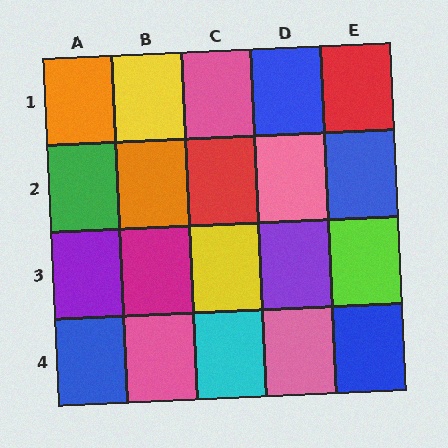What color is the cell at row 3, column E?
Lime.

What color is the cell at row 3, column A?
Purple.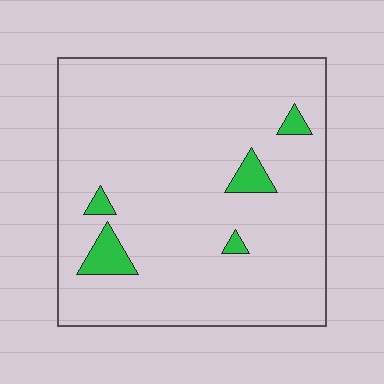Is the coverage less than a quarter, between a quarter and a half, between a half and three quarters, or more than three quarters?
Less than a quarter.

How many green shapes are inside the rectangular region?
5.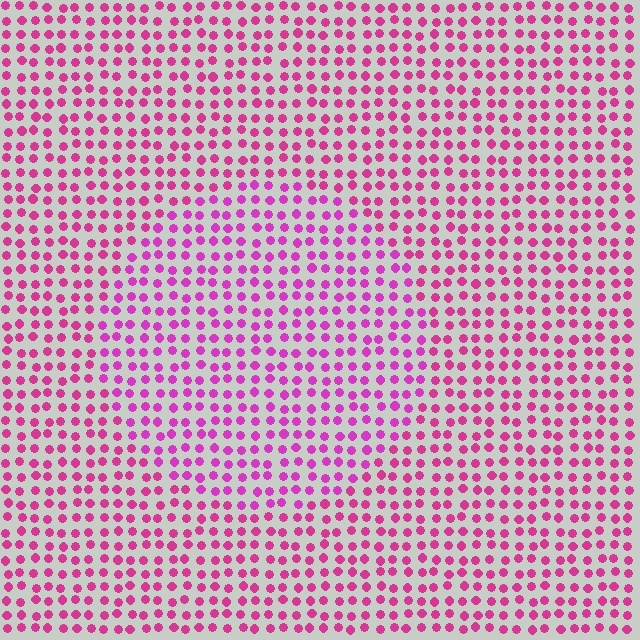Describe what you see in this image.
The image is filled with small magenta elements in a uniform arrangement. A circle-shaped region is visible where the elements are tinted to a slightly different hue, forming a subtle color boundary.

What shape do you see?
I see a circle.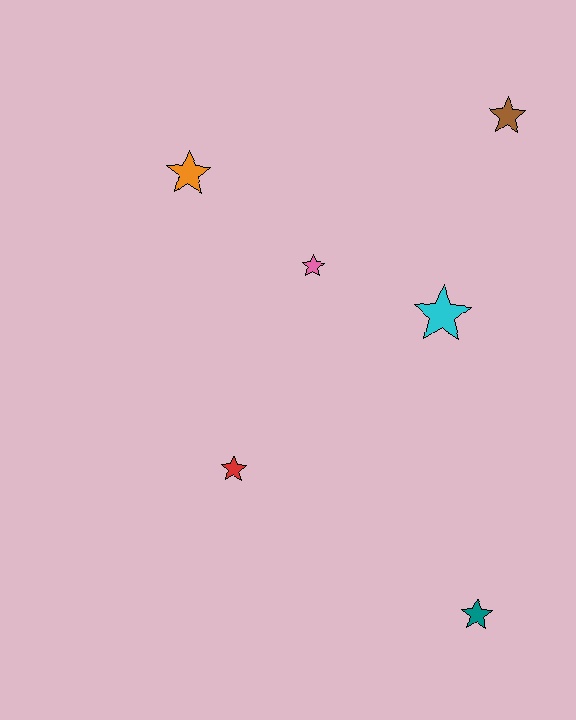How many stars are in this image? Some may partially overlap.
There are 6 stars.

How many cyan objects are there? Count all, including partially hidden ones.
There is 1 cyan object.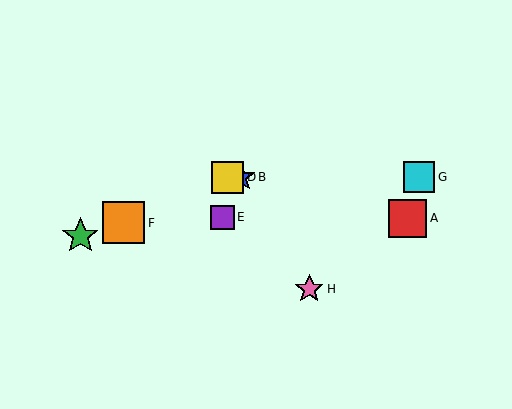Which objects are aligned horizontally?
Objects B, D, G are aligned horizontally.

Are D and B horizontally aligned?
Yes, both are at y≈177.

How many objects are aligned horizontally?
3 objects (B, D, G) are aligned horizontally.